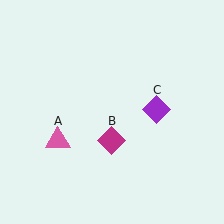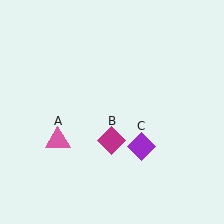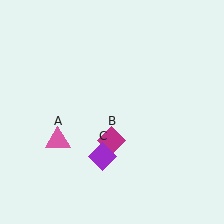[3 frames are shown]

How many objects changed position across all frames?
1 object changed position: purple diamond (object C).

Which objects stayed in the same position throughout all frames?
Pink triangle (object A) and magenta diamond (object B) remained stationary.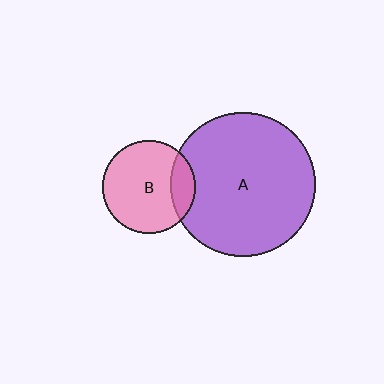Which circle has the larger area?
Circle A (purple).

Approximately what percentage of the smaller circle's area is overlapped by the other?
Approximately 15%.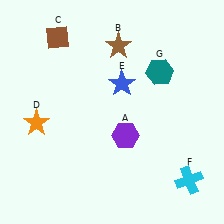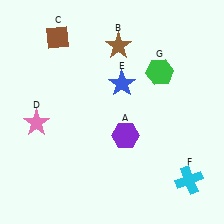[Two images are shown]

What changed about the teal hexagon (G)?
In Image 1, G is teal. In Image 2, it changed to green.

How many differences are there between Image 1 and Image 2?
There are 2 differences between the two images.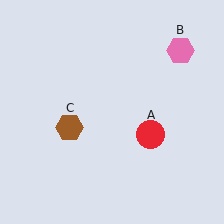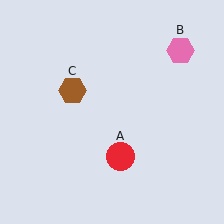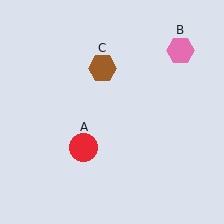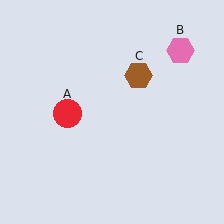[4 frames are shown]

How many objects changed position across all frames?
2 objects changed position: red circle (object A), brown hexagon (object C).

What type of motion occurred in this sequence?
The red circle (object A), brown hexagon (object C) rotated clockwise around the center of the scene.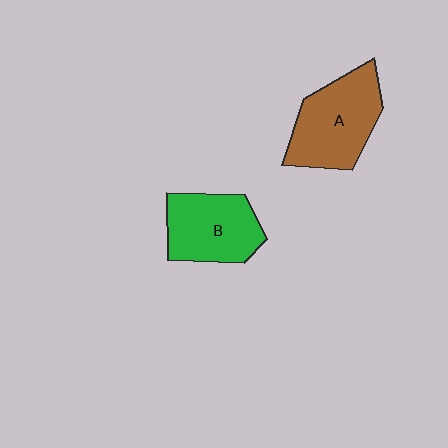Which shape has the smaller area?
Shape B (green).